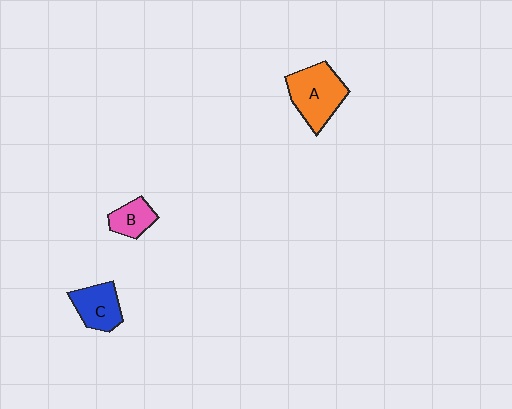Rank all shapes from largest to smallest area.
From largest to smallest: A (orange), C (blue), B (pink).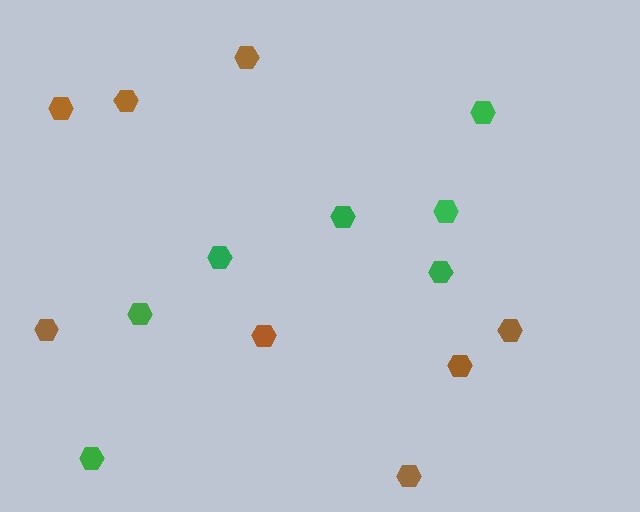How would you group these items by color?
There are 2 groups: one group of brown hexagons (8) and one group of green hexagons (7).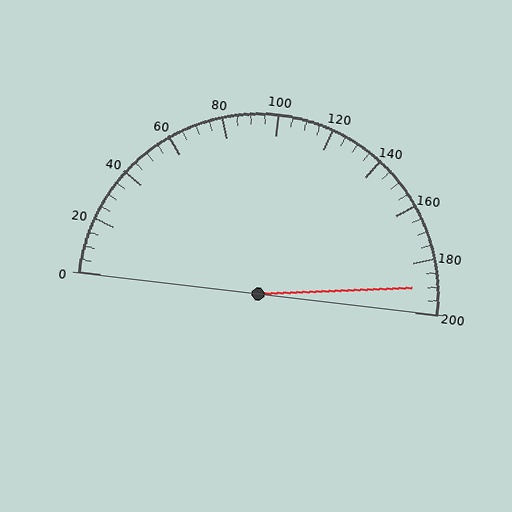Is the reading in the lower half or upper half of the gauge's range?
The reading is in the upper half of the range (0 to 200).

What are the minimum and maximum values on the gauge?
The gauge ranges from 0 to 200.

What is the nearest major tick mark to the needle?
The nearest major tick mark is 200.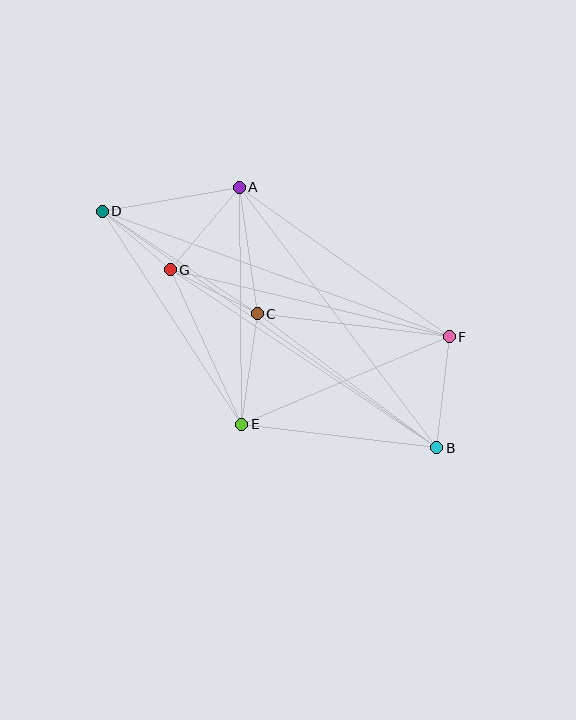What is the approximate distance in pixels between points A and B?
The distance between A and B is approximately 327 pixels.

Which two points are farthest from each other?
Points B and D are farthest from each other.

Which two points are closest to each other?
Points D and G are closest to each other.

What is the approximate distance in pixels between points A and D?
The distance between A and D is approximately 139 pixels.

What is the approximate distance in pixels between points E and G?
The distance between E and G is approximately 170 pixels.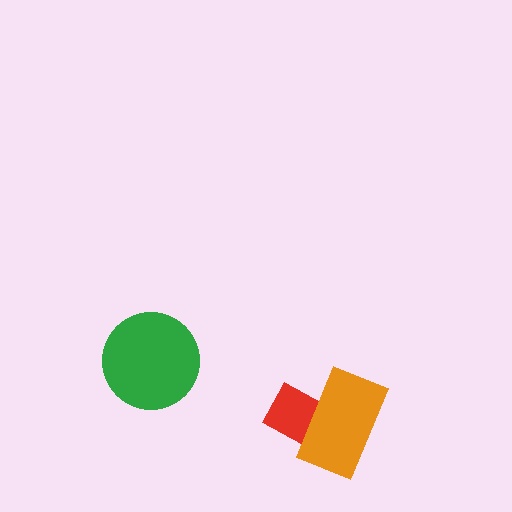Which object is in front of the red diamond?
The orange rectangle is in front of the red diamond.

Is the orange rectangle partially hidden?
No, no other shape covers it.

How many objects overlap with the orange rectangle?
1 object overlaps with the orange rectangle.